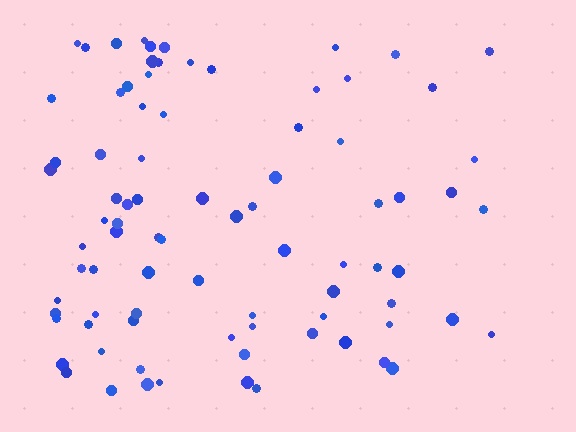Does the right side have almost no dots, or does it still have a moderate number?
Still a moderate number, just noticeably fewer than the left.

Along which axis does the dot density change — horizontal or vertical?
Horizontal.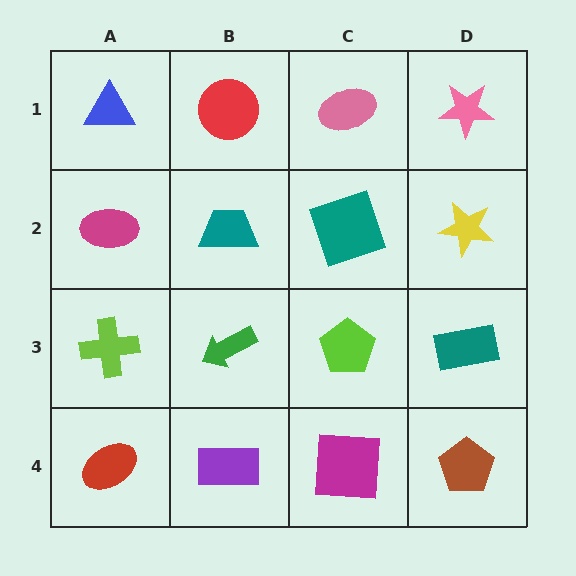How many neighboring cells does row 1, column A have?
2.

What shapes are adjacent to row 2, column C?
A pink ellipse (row 1, column C), a lime pentagon (row 3, column C), a teal trapezoid (row 2, column B), a yellow star (row 2, column D).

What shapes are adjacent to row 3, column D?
A yellow star (row 2, column D), a brown pentagon (row 4, column D), a lime pentagon (row 3, column C).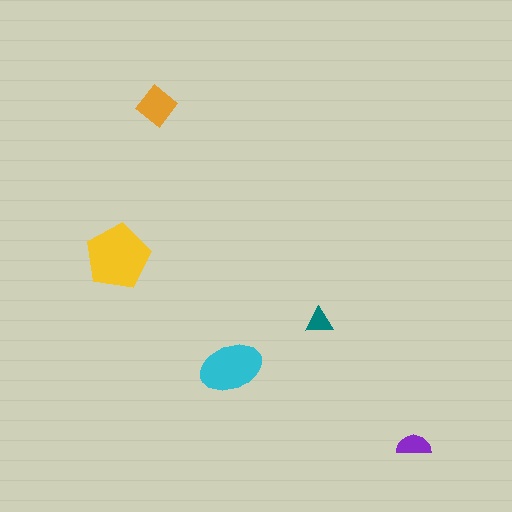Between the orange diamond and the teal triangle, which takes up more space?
The orange diamond.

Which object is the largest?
The yellow pentagon.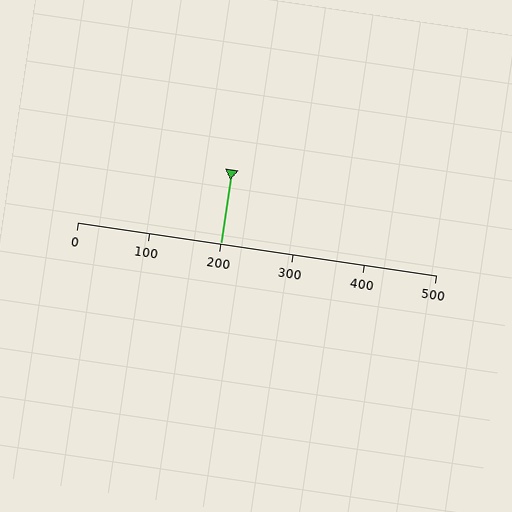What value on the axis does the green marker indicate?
The marker indicates approximately 200.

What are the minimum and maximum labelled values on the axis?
The axis runs from 0 to 500.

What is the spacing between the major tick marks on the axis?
The major ticks are spaced 100 apart.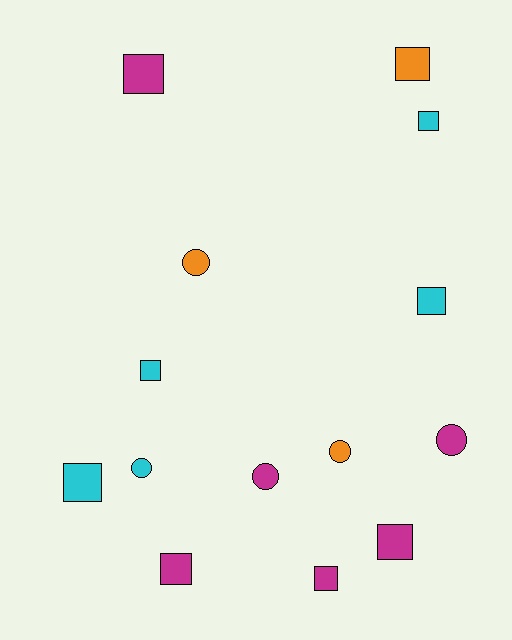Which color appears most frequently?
Magenta, with 6 objects.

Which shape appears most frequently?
Square, with 9 objects.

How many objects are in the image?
There are 14 objects.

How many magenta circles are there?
There are 2 magenta circles.